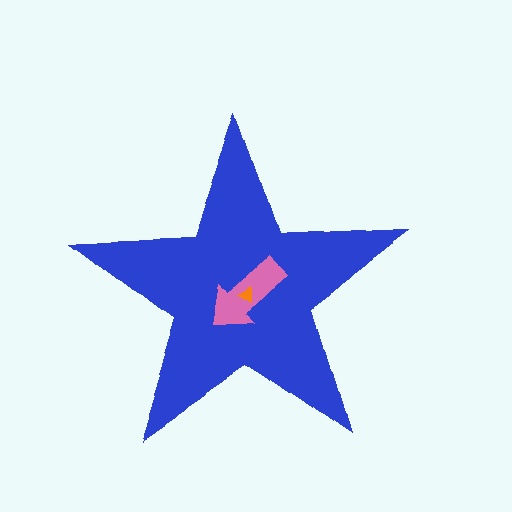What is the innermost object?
The orange triangle.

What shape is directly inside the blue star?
The pink arrow.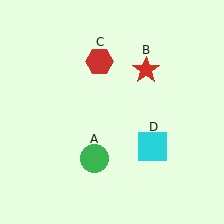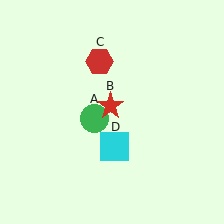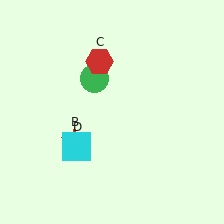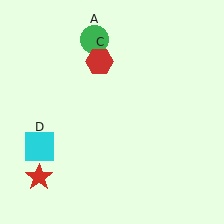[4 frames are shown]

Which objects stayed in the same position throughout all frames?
Red hexagon (object C) remained stationary.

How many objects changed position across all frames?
3 objects changed position: green circle (object A), red star (object B), cyan square (object D).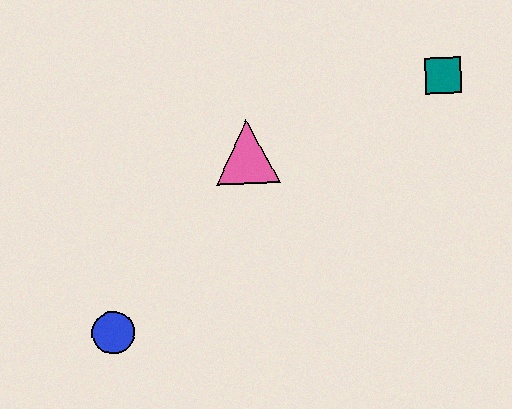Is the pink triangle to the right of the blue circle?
Yes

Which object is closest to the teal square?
The pink triangle is closest to the teal square.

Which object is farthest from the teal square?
The blue circle is farthest from the teal square.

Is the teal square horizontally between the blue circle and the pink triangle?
No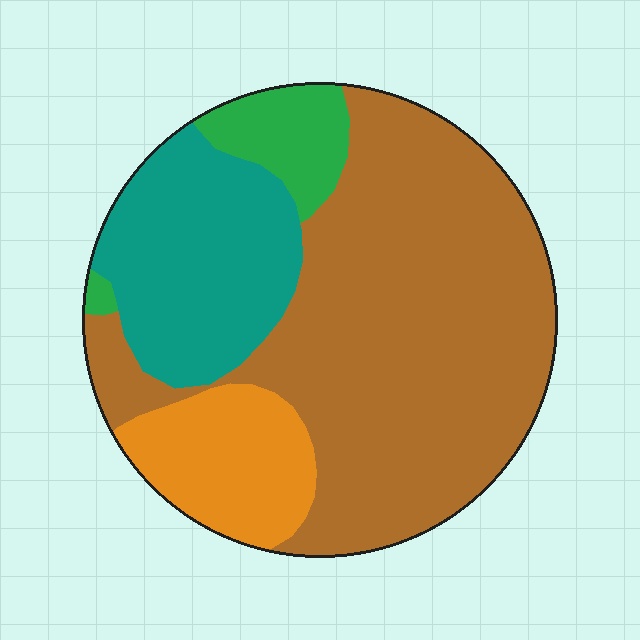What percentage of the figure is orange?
Orange covers 13% of the figure.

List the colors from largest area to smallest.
From largest to smallest: brown, teal, orange, green.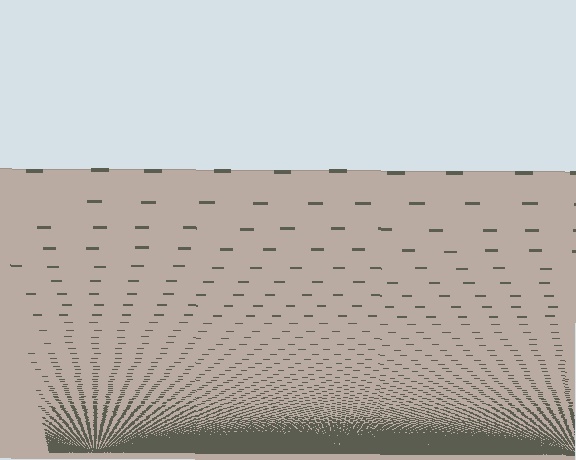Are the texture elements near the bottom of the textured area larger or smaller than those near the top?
Smaller. The gradient is inverted — elements near the bottom are smaller and denser.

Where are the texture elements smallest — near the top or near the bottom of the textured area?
Near the bottom.